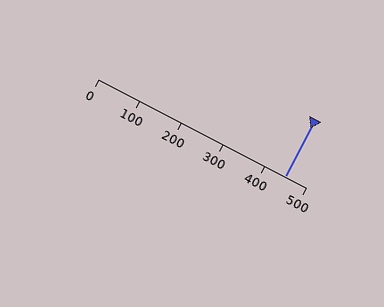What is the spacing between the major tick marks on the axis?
The major ticks are spaced 100 apart.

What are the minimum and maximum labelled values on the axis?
The axis runs from 0 to 500.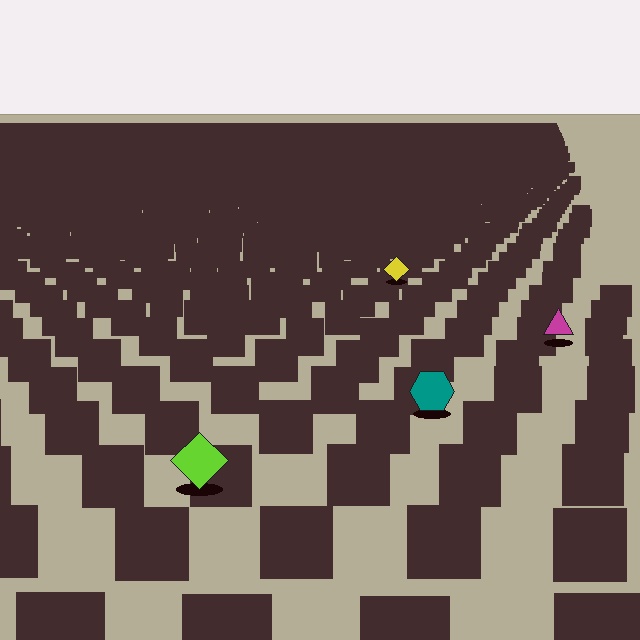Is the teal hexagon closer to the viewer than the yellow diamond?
Yes. The teal hexagon is closer — you can tell from the texture gradient: the ground texture is coarser near it.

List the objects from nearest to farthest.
From nearest to farthest: the lime diamond, the teal hexagon, the magenta triangle, the yellow diamond.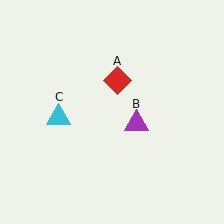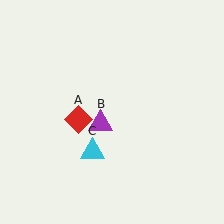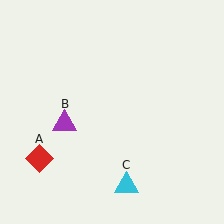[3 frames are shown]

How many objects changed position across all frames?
3 objects changed position: red diamond (object A), purple triangle (object B), cyan triangle (object C).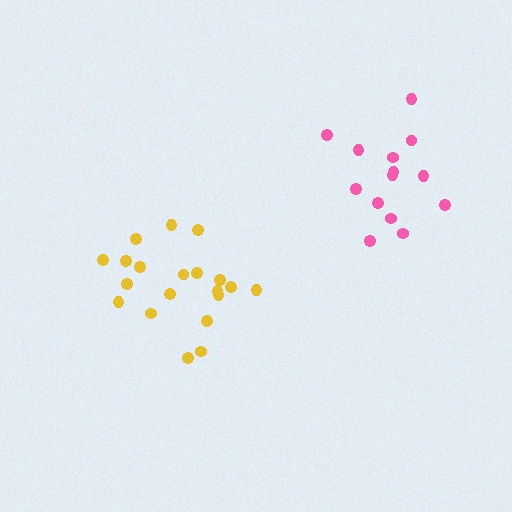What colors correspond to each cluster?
The clusters are colored: yellow, pink.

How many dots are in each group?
Group 1: 20 dots, Group 2: 14 dots (34 total).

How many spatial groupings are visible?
There are 2 spatial groupings.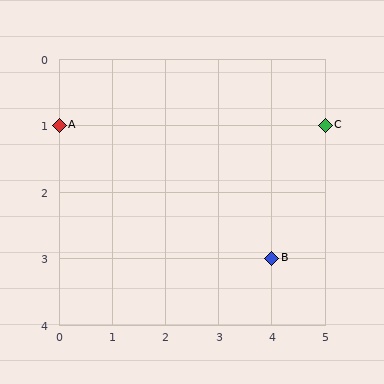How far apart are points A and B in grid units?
Points A and B are 4 columns and 2 rows apart (about 4.5 grid units diagonally).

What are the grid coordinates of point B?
Point B is at grid coordinates (4, 3).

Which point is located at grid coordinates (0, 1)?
Point A is at (0, 1).